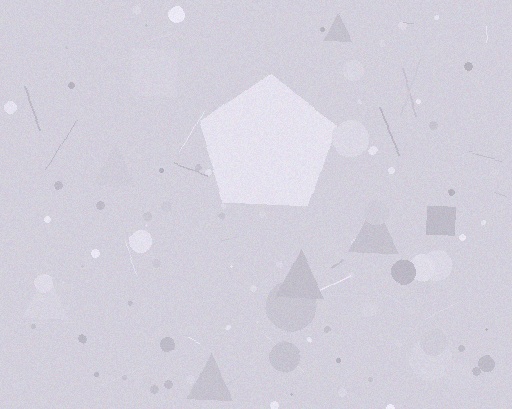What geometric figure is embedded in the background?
A pentagon is embedded in the background.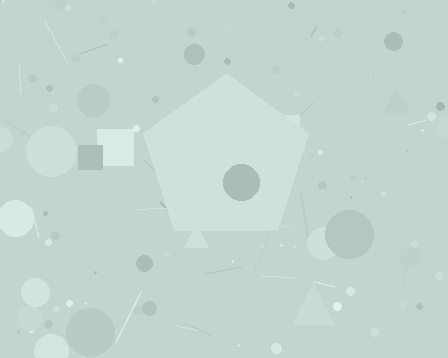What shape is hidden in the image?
A pentagon is hidden in the image.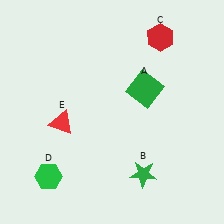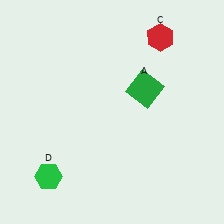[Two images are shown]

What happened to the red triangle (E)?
The red triangle (E) was removed in Image 2. It was in the bottom-left area of Image 1.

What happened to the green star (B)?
The green star (B) was removed in Image 2. It was in the bottom-right area of Image 1.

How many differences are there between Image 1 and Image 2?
There are 2 differences between the two images.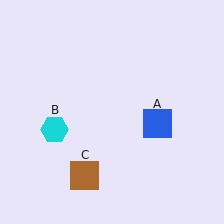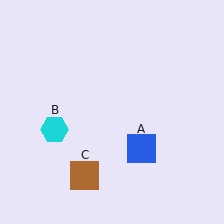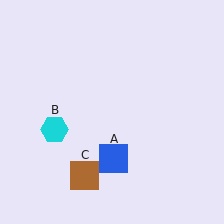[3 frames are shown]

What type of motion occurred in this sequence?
The blue square (object A) rotated clockwise around the center of the scene.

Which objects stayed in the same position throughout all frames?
Cyan hexagon (object B) and brown square (object C) remained stationary.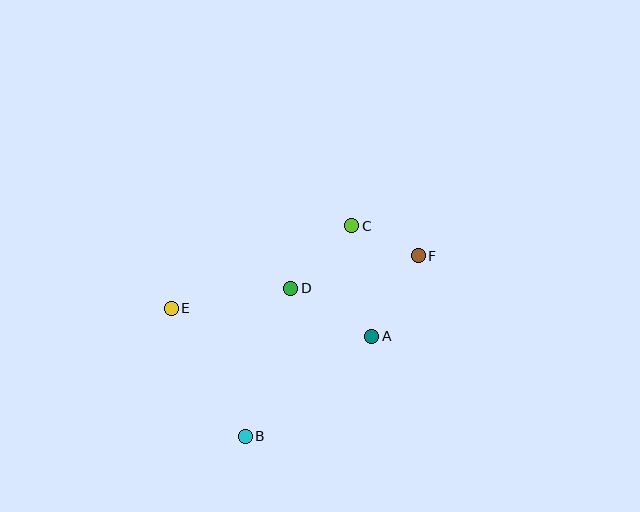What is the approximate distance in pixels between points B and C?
The distance between B and C is approximately 236 pixels.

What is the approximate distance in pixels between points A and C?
The distance between A and C is approximately 112 pixels.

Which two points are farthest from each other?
Points E and F are farthest from each other.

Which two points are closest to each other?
Points C and F are closest to each other.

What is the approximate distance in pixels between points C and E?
The distance between C and E is approximately 198 pixels.